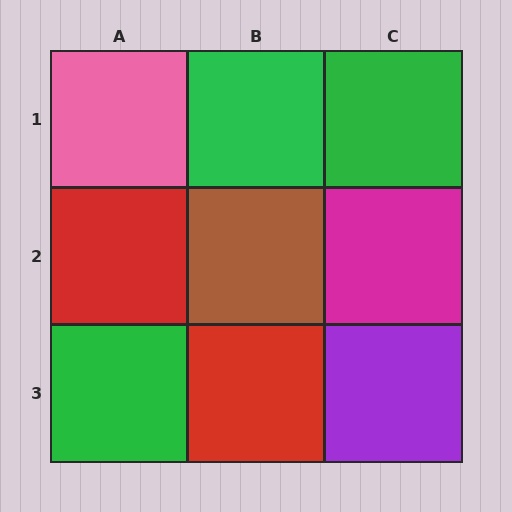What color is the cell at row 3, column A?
Green.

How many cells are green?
3 cells are green.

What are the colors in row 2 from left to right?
Red, brown, magenta.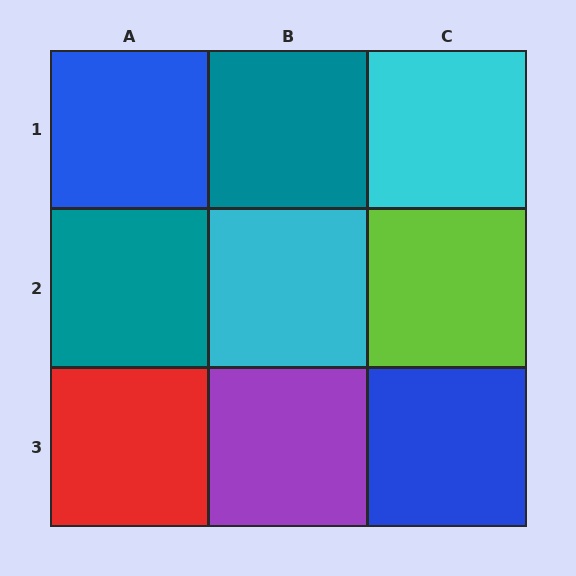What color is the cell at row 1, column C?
Cyan.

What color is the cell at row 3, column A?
Red.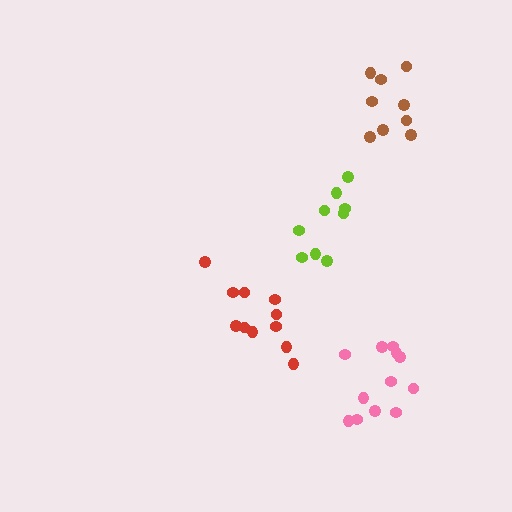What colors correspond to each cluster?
The clusters are colored: lime, pink, red, brown.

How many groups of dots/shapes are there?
There are 4 groups.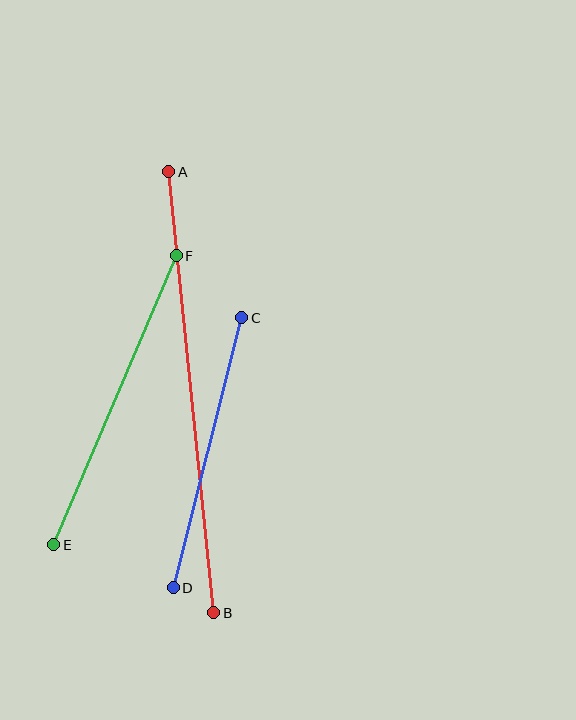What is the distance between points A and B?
The distance is approximately 443 pixels.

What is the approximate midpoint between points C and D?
The midpoint is at approximately (208, 453) pixels.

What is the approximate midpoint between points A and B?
The midpoint is at approximately (191, 392) pixels.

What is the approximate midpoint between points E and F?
The midpoint is at approximately (115, 400) pixels.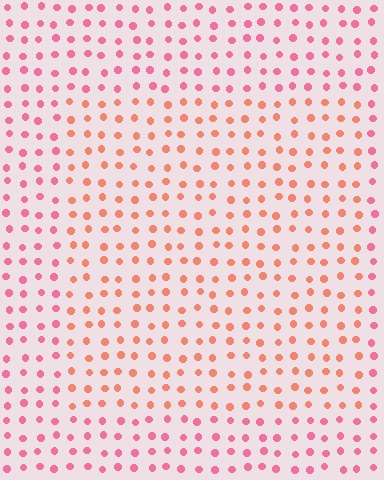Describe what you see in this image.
The image is filled with small pink elements in a uniform arrangement. A rectangle-shaped region is visible where the elements are tinted to a slightly different hue, forming a subtle color boundary.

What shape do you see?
I see a rectangle.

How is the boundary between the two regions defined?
The boundary is defined purely by a slight shift in hue (about 32 degrees). Spacing, size, and orientation are identical on both sides.